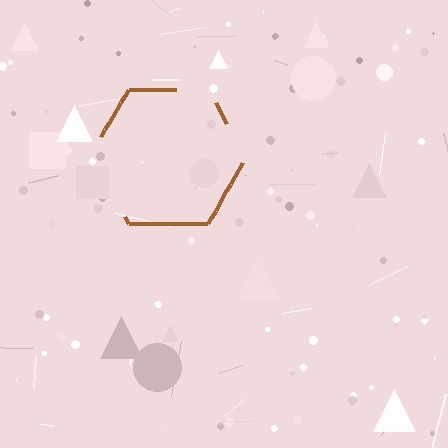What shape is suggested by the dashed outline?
The dashed outline suggests a hexagon.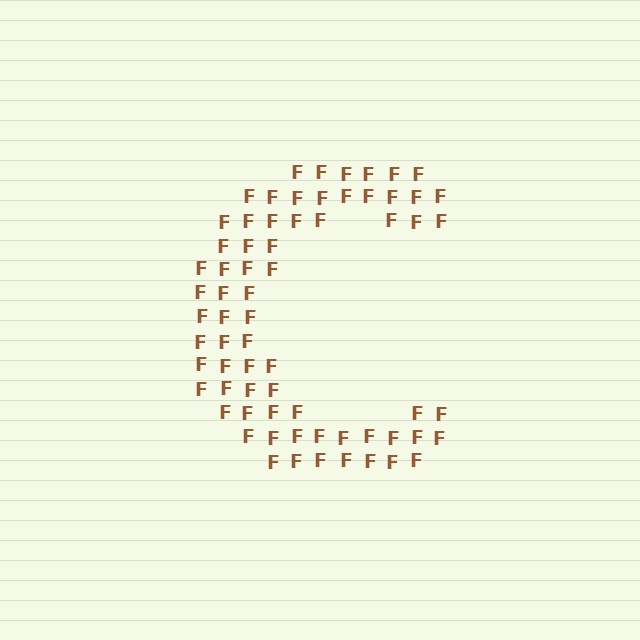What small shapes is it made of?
It is made of small letter F's.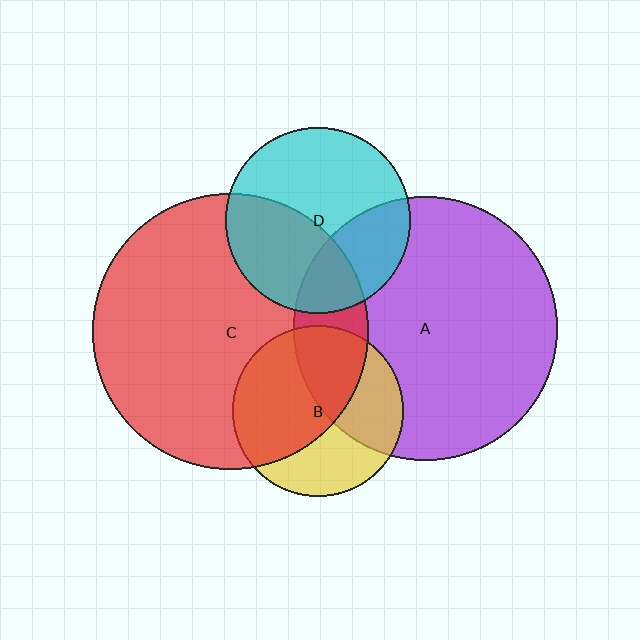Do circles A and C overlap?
Yes.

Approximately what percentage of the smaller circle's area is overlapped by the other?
Approximately 20%.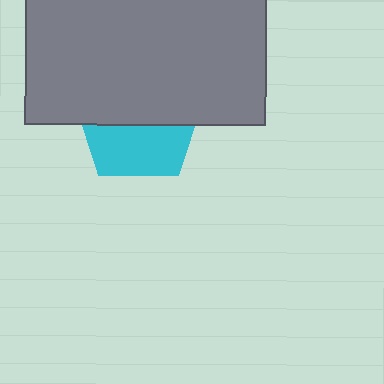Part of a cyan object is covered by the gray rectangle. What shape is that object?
It is a pentagon.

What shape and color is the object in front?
The object in front is a gray rectangle.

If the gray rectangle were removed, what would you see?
You would see the complete cyan pentagon.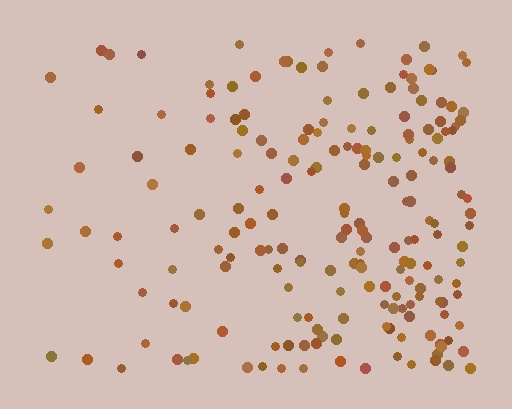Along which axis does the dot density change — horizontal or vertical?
Horizontal.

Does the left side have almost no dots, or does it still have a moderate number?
Still a moderate number, just noticeably fewer than the right.